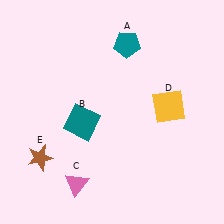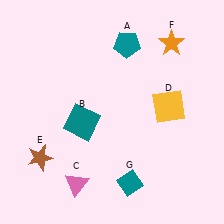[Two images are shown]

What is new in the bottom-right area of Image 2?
A teal diamond (G) was added in the bottom-right area of Image 2.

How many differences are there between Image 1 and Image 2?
There are 2 differences between the two images.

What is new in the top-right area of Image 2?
An orange star (F) was added in the top-right area of Image 2.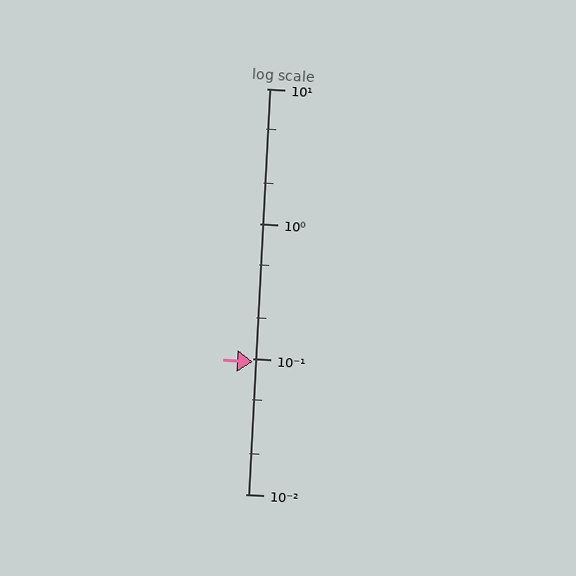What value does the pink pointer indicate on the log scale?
The pointer indicates approximately 0.095.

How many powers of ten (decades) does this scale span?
The scale spans 3 decades, from 0.01 to 10.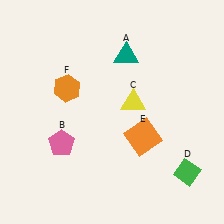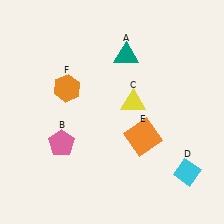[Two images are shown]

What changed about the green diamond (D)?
In Image 1, D is green. In Image 2, it changed to cyan.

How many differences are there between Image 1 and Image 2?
There is 1 difference between the two images.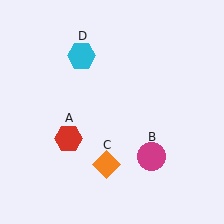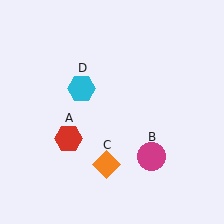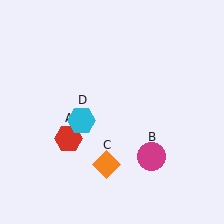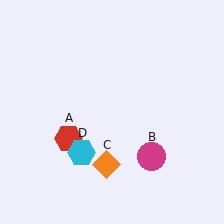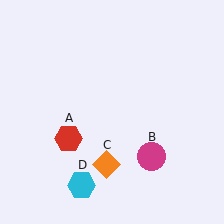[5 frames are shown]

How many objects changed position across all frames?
1 object changed position: cyan hexagon (object D).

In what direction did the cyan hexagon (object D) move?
The cyan hexagon (object D) moved down.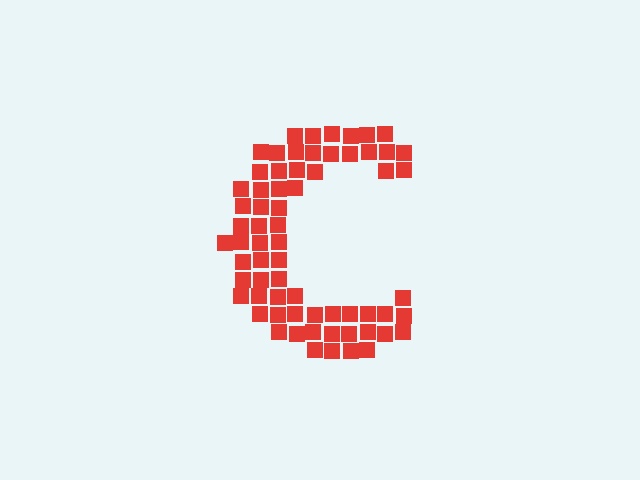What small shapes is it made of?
It is made of small squares.